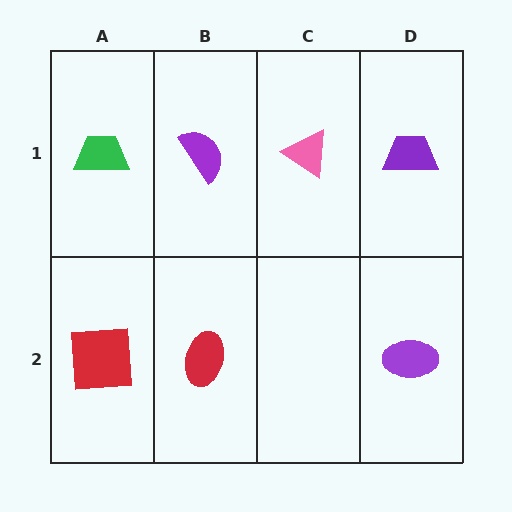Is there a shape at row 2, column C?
No, that cell is empty.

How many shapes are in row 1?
4 shapes.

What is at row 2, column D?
A purple ellipse.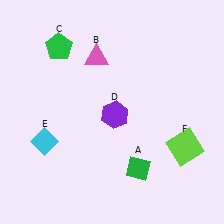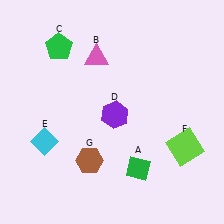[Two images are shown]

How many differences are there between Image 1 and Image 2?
There is 1 difference between the two images.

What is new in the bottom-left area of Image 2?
A brown hexagon (G) was added in the bottom-left area of Image 2.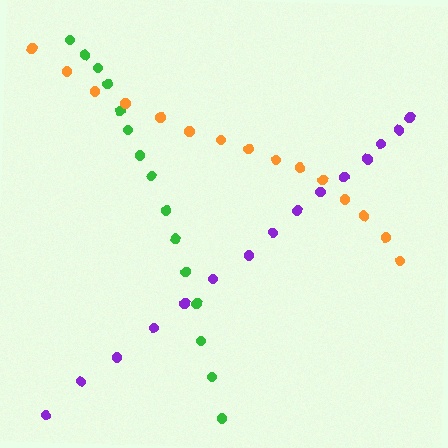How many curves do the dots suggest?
There are 3 distinct paths.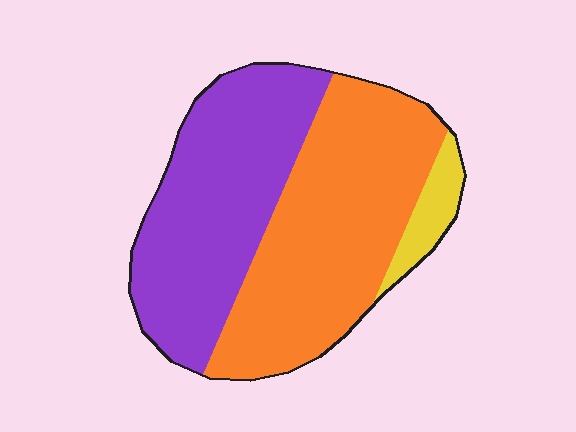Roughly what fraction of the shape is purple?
Purple covers around 45% of the shape.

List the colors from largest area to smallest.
From largest to smallest: orange, purple, yellow.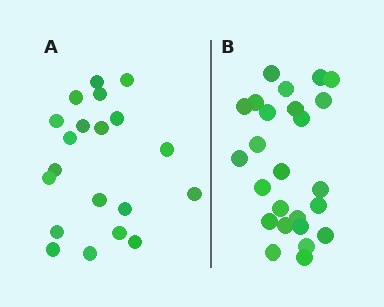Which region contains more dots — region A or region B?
Region B (the right region) has more dots.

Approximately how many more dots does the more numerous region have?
Region B has about 5 more dots than region A.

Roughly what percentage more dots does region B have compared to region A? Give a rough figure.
About 25% more.